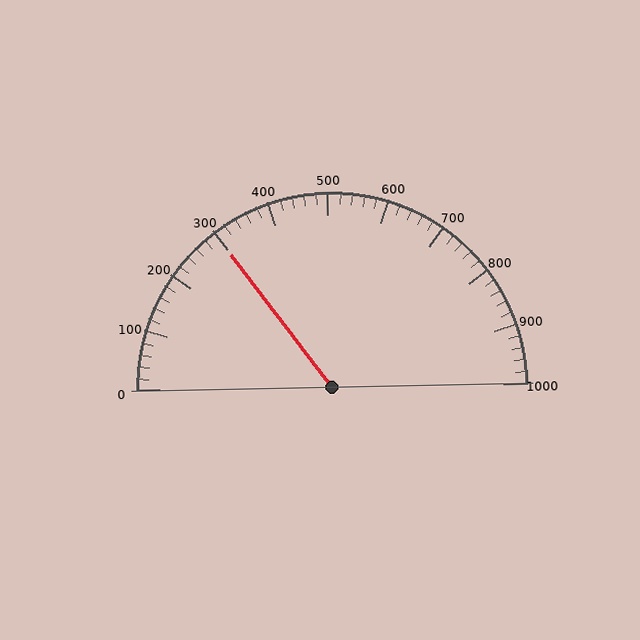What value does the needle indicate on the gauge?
The needle indicates approximately 300.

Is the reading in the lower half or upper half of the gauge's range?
The reading is in the lower half of the range (0 to 1000).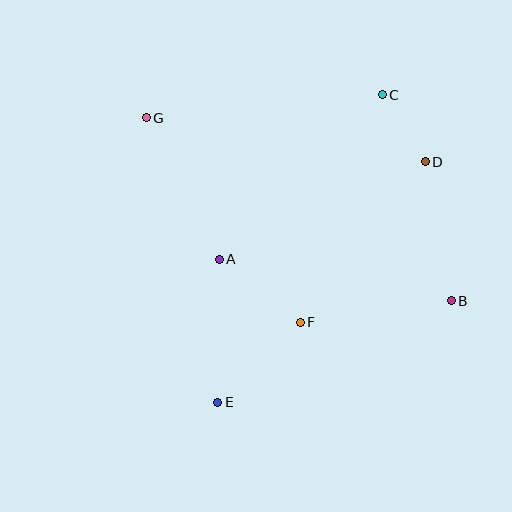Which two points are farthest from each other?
Points B and G are farthest from each other.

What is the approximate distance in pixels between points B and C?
The distance between B and C is approximately 217 pixels.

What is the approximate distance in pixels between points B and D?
The distance between B and D is approximately 141 pixels.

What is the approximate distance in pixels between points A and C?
The distance between A and C is approximately 231 pixels.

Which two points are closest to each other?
Points C and D are closest to each other.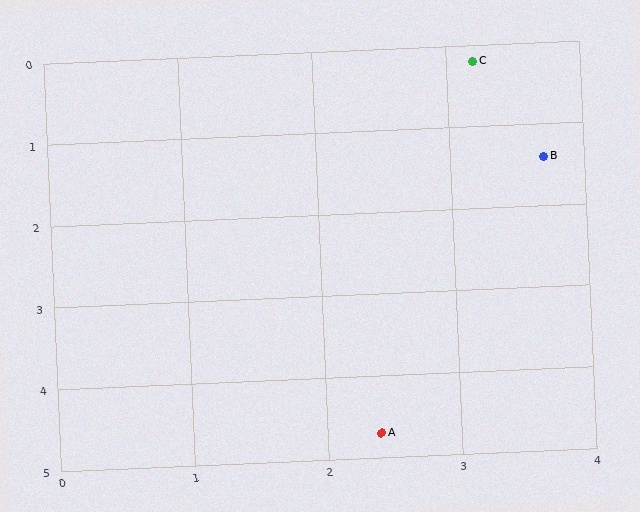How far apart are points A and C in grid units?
Points A and C are about 4.6 grid units apart.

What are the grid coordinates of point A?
Point A is at approximately (2.4, 4.7).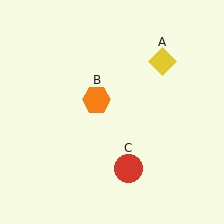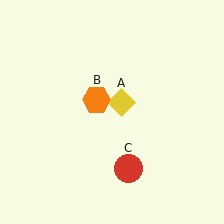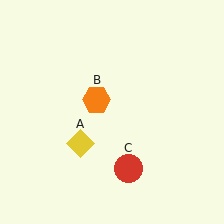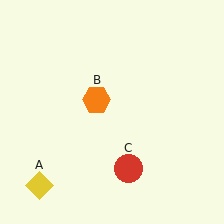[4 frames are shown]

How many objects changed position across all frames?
1 object changed position: yellow diamond (object A).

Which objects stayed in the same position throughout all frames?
Orange hexagon (object B) and red circle (object C) remained stationary.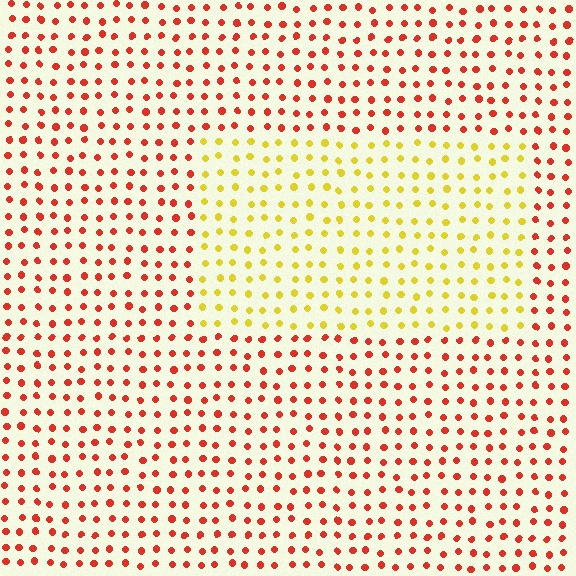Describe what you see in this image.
The image is filled with small red elements in a uniform arrangement. A rectangle-shaped region is visible where the elements are tinted to a slightly different hue, forming a subtle color boundary.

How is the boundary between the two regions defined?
The boundary is defined purely by a slight shift in hue (about 54 degrees). Spacing, size, and orientation are identical on both sides.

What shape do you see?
I see a rectangle.